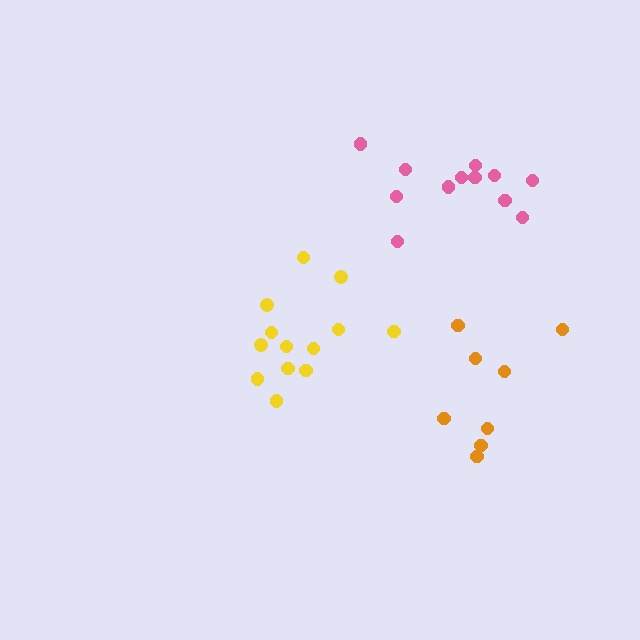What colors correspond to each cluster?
The clusters are colored: orange, yellow, pink.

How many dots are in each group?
Group 1: 8 dots, Group 2: 13 dots, Group 3: 12 dots (33 total).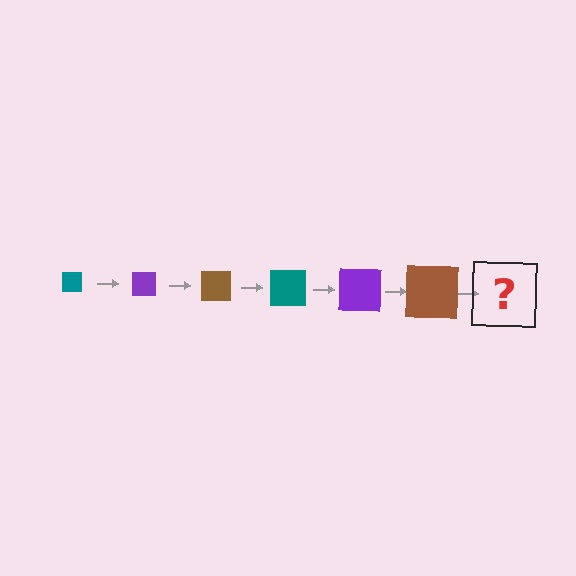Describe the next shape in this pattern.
It should be a teal square, larger than the previous one.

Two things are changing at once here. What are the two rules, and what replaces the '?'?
The two rules are that the square grows larger each step and the color cycles through teal, purple, and brown. The '?' should be a teal square, larger than the previous one.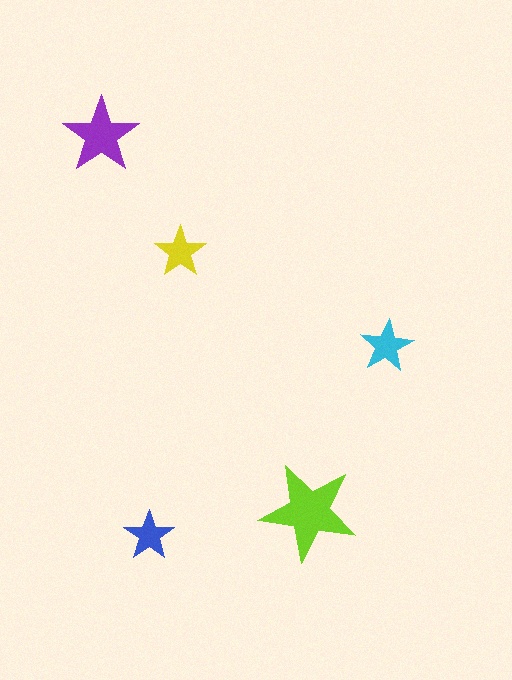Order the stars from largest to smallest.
the lime one, the purple one, the cyan one, the yellow one, the blue one.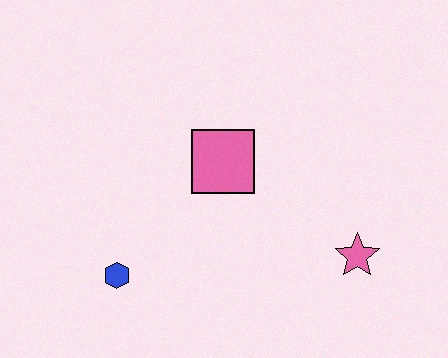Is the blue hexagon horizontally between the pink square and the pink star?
No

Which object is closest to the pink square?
The blue hexagon is closest to the pink square.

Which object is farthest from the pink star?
The blue hexagon is farthest from the pink star.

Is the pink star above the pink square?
No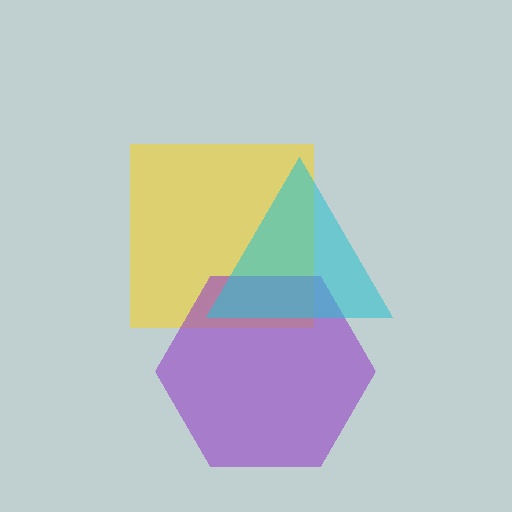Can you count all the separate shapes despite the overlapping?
Yes, there are 3 separate shapes.